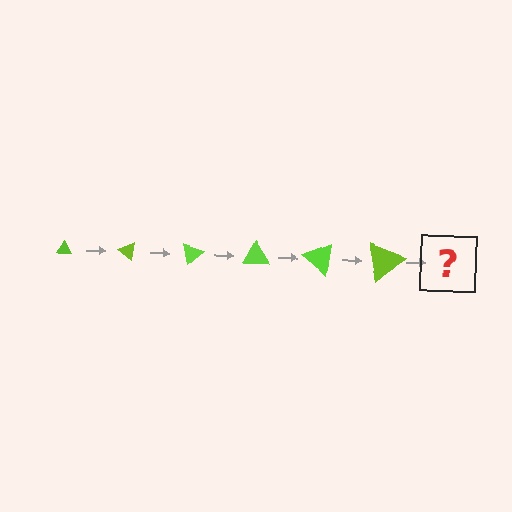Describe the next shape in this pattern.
It should be a triangle, larger than the previous one and rotated 240 degrees from the start.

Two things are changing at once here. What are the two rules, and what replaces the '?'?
The two rules are that the triangle grows larger each step and it rotates 40 degrees each step. The '?' should be a triangle, larger than the previous one and rotated 240 degrees from the start.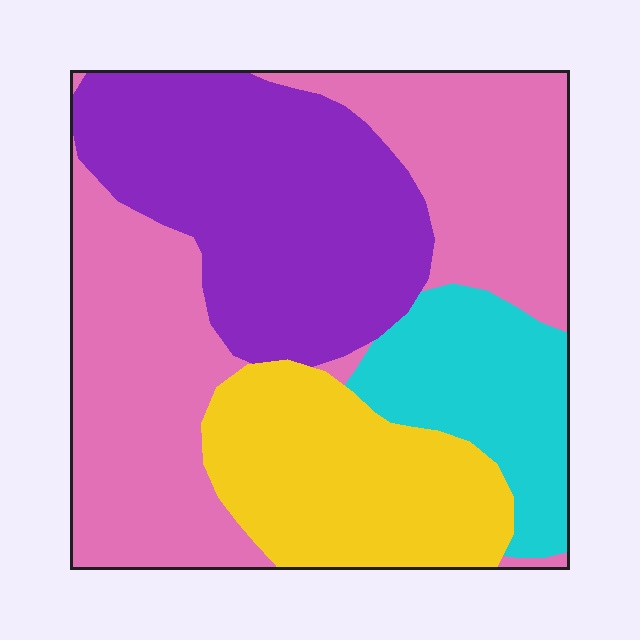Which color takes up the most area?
Pink, at roughly 40%.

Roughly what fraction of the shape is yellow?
Yellow takes up about one fifth (1/5) of the shape.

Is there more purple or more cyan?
Purple.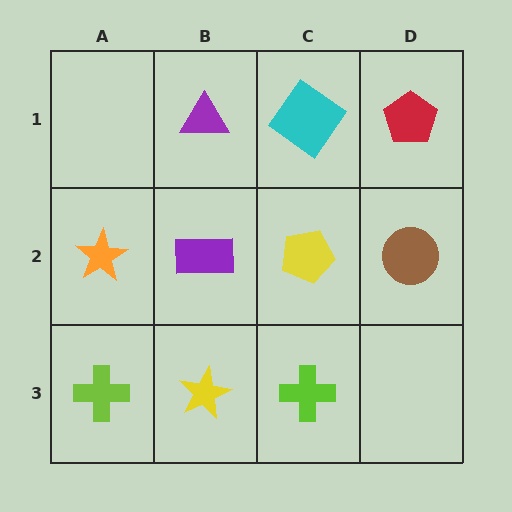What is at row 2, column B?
A purple rectangle.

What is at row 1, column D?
A red pentagon.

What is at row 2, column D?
A brown circle.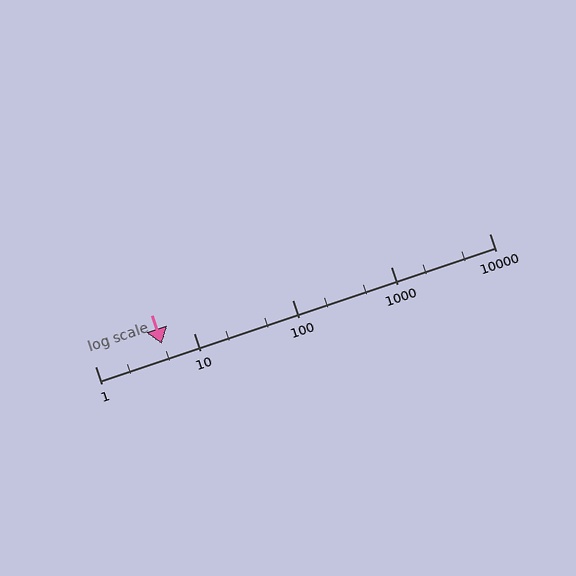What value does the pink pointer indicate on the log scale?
The pointer indicates approximately 4.8.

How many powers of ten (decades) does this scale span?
The scale spans 4 decades, from 1 to 10000.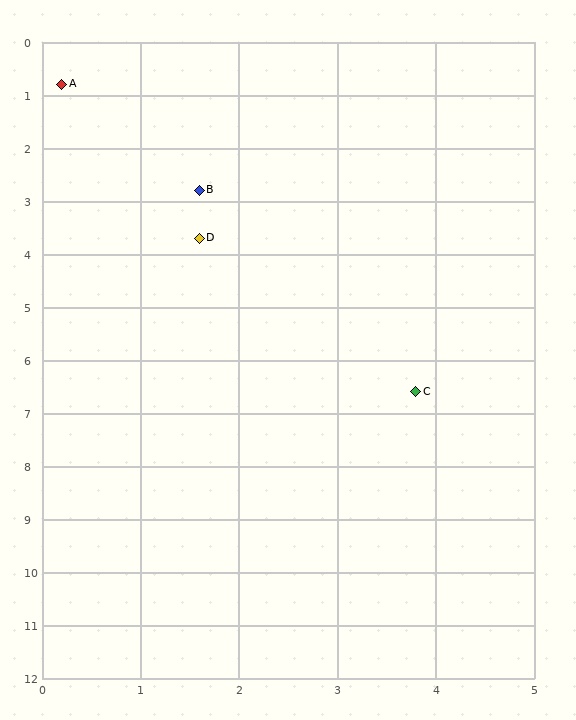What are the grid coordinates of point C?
Point C is at approximately (3.8, 6.6).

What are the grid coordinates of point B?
Point B is at approximately (1.6, 2.8).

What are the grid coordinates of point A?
Point A is at approximately (0.2, 0.8).